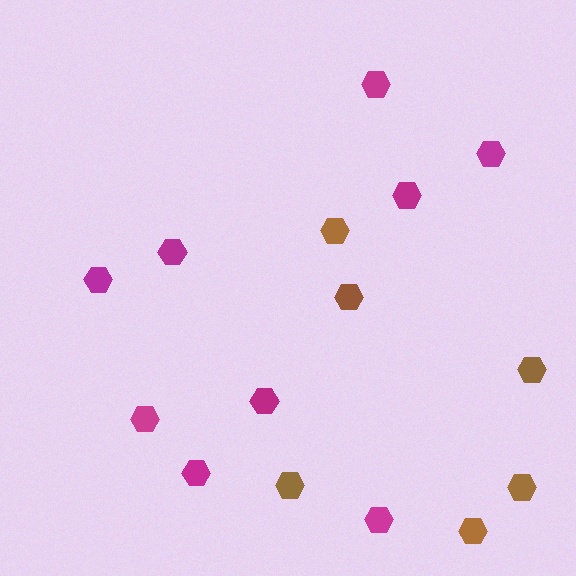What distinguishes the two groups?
There are 2 groups: one group of magenta hexagons (9) and one group of brown hexagons (6).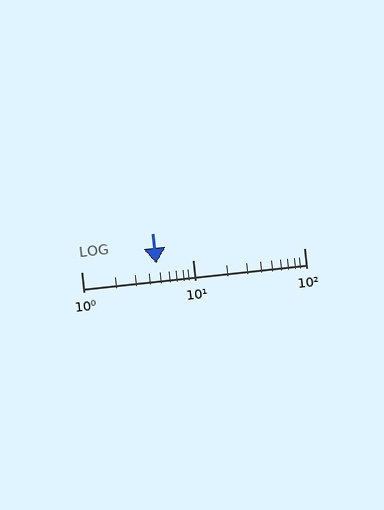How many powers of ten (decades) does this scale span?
The scale spans 2 decades, from 1 to 100.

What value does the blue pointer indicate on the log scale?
The pointer indicates approximately 4.7.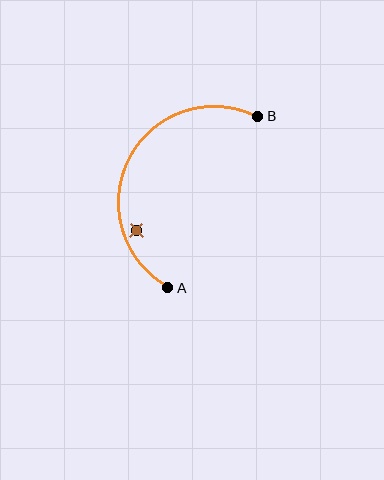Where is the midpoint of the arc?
The arc midpoint is the point on the curve farthest from the straight line joining A and B. It sits to the left of that line.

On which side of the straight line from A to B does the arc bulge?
The arc bulges to the left of the straight line connecting A and B.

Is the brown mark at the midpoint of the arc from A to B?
No — the brown mark does not lie on the arc at all. It sits slightly inside the curve.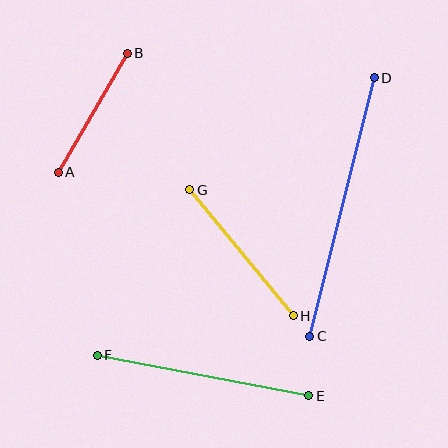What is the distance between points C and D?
The distance is approximately 266 pixels.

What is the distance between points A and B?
The distance is approximately 138 pixels.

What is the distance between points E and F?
The distance is approximately 215 pixels.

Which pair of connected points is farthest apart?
Points C and D are farthest apart.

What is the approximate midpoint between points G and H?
The midpoint is at approximately (241, 253) pixels.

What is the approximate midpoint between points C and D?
The midpoint is at approximately (342, 207) pixels.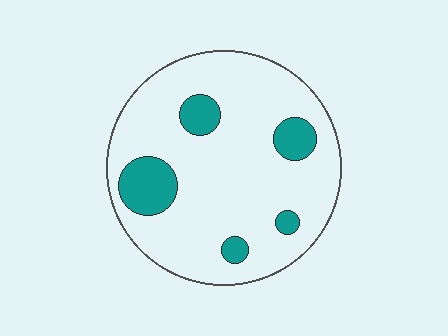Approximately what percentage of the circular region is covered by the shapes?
Approximately 15%.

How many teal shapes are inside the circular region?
5.